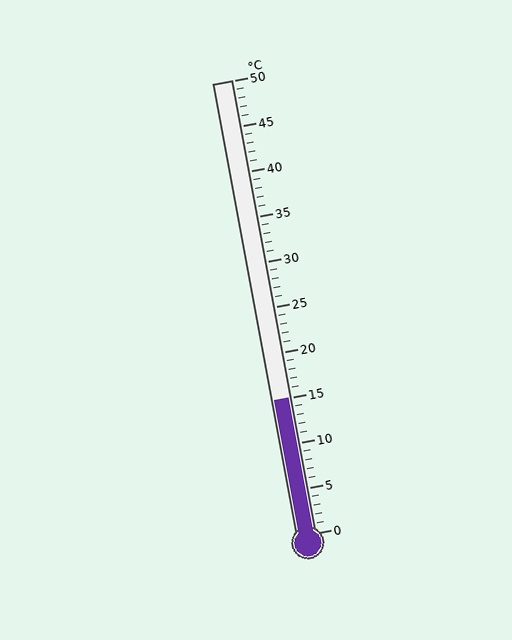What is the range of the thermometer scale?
The thermometer scale ranges from 0°C to 50°C.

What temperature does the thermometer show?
The thermometer shows approximately 15°C.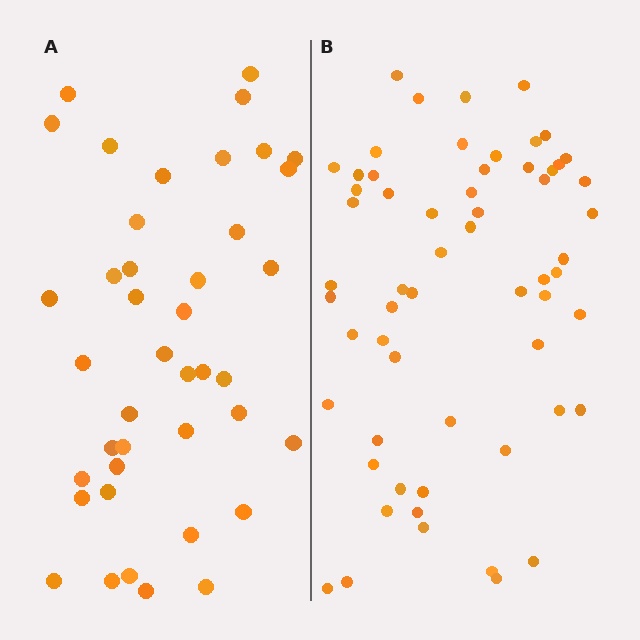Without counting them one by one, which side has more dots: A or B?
Region B (the right region) has more dots.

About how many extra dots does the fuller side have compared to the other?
Region B has approximately 20 more dots than region A.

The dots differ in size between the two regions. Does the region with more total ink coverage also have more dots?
No. Region A has more total ink coverage because its dots are larger, but region B actually contains more individual dots. Total area can be misleading — the number of items is what matters here.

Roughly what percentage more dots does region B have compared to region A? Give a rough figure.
About 45% more.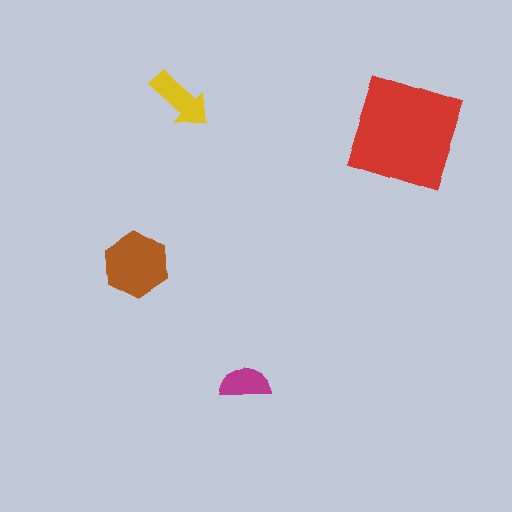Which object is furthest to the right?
The red square is rightmost.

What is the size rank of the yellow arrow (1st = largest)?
3rd.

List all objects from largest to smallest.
The red square, the brown hexagon, the yellow arrow, the magenta semicircle.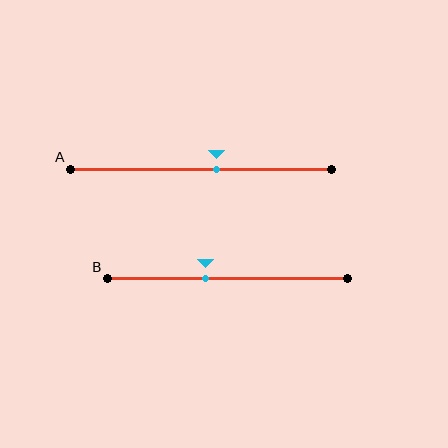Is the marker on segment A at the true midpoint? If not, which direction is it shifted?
No, the marker on segment A is shifted to the right by about 6% of the segment length.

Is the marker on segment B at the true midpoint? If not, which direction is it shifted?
No, the marker on segment B is shifted to the left by about 9% of the segment length.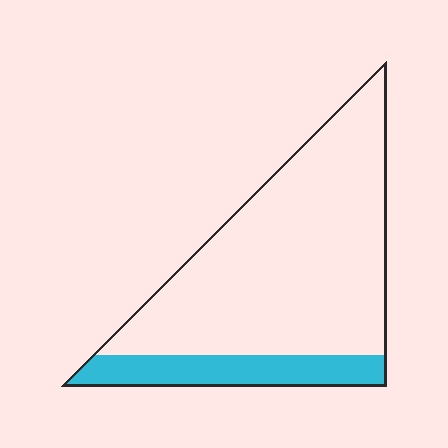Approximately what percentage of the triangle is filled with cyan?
Approximately 20%.